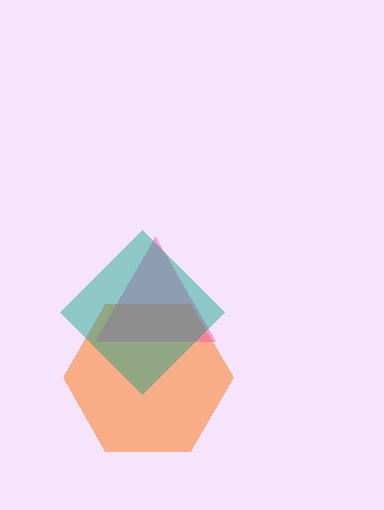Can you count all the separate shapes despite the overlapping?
Yes, there are 3 separate shapes.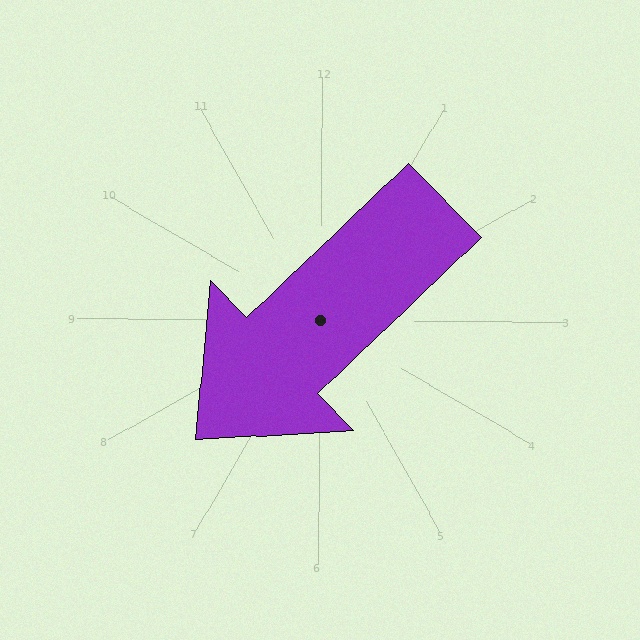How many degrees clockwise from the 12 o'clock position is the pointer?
Approximately 226 degrees.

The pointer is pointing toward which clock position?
Roughly 8 o'clock.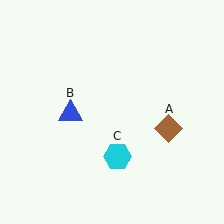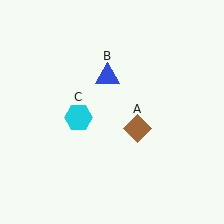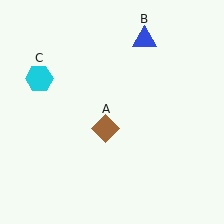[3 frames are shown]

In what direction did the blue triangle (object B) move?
The blue triangle (object B) moved up and to the right.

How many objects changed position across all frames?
3 objects changed position: brown diamond (object A), blue triangle (object B), cyan hexagon (object C).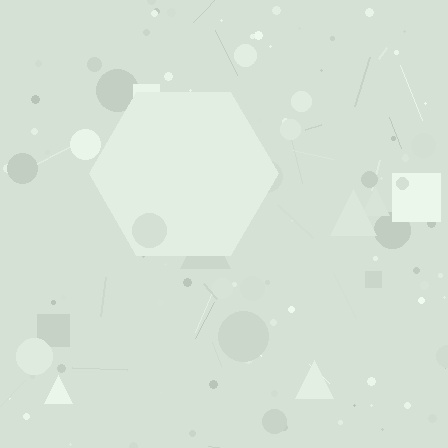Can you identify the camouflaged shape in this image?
The camouflaged shape is a hexagon.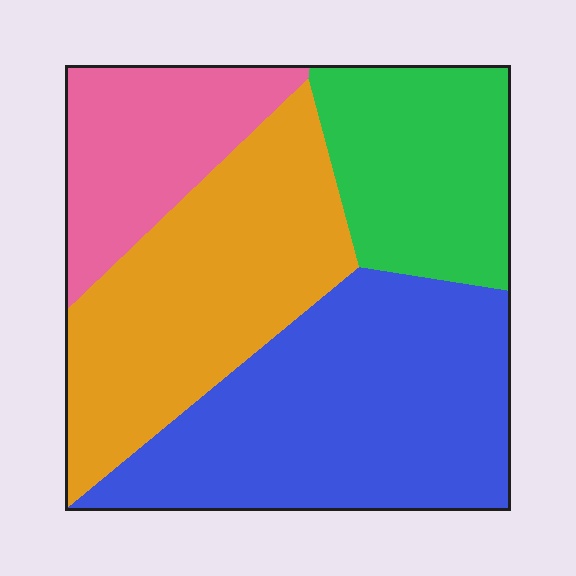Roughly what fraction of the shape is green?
Green covers about 20% of the shape.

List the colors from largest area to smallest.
From largest to smallest: blue, orange, green, pink.